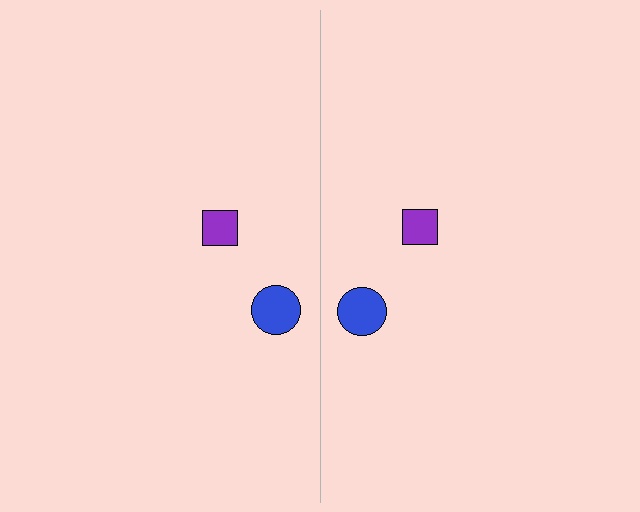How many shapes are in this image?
There are 4 shapes in this image.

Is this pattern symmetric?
Yes, this pattern has bilateral (reflection) symmetry.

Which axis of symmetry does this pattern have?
The pattern has a vertical axis of symmetry running through the center of the image.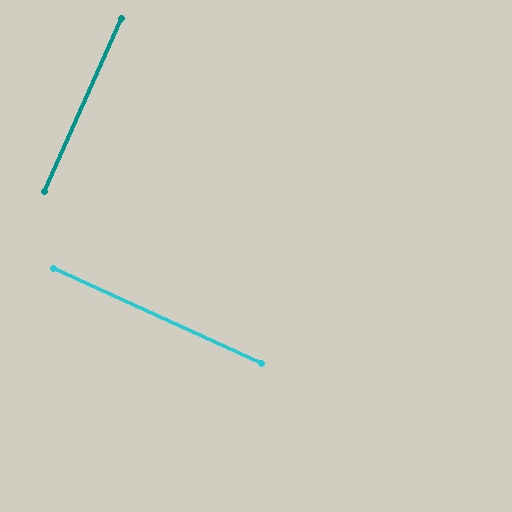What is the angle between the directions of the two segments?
Approximately 89 degrees.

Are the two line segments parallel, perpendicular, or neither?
Perpendicular — they meet at approximately 89°.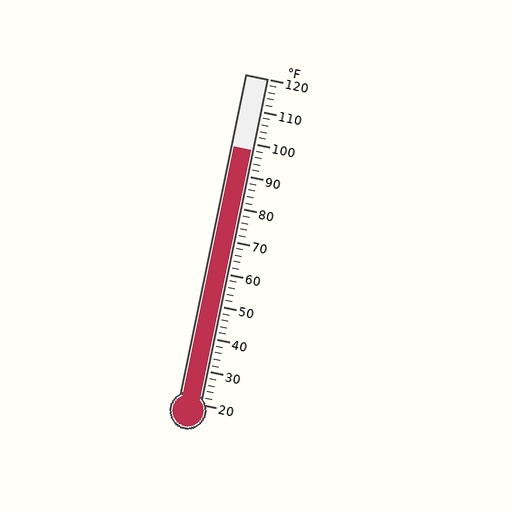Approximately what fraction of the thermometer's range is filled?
The thermometer is filled to approximately 80% of its range.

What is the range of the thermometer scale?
The thermometer scale ranges from 20°F to 120°F.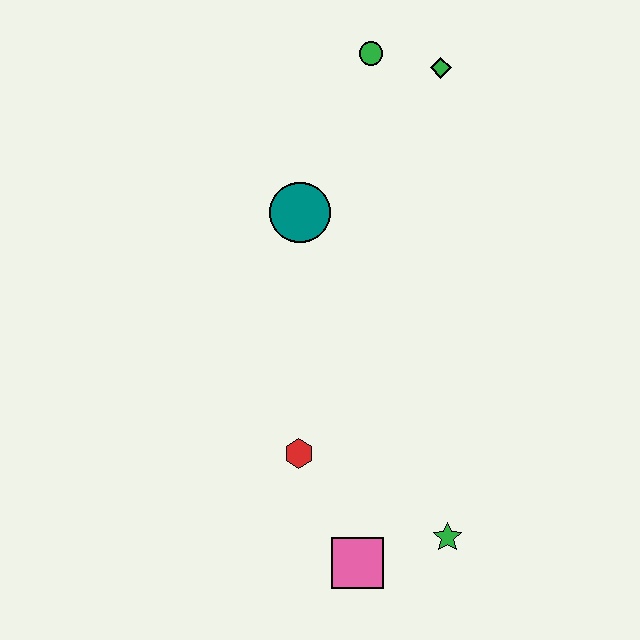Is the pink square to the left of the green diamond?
Yes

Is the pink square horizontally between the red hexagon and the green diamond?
Yes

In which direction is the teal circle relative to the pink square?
The teal circle is above the pink square.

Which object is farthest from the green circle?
The pink square is farthest from the green circle.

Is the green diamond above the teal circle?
Yes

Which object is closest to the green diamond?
The green circle is closest to the green diamond.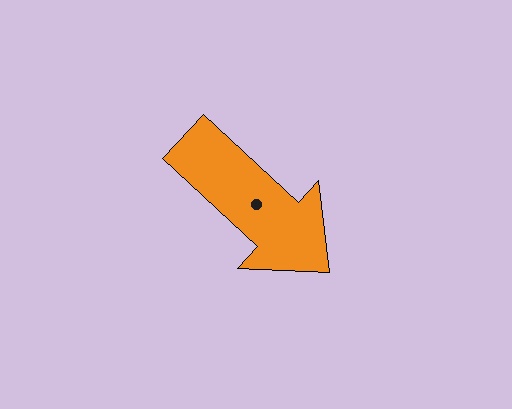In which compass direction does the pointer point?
Southeast.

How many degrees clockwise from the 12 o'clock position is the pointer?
Approximately 133 degrees.